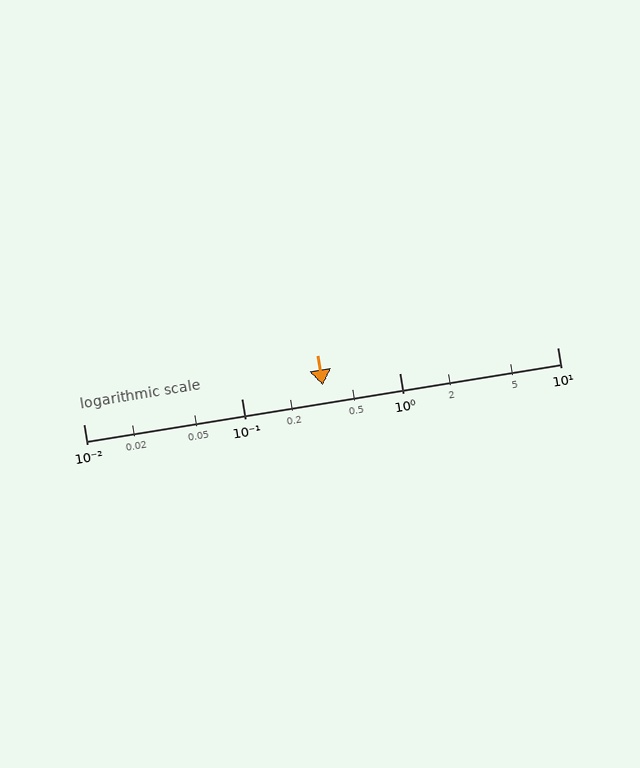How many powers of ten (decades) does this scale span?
The scale spans 3 decades, from 0.01 to 10.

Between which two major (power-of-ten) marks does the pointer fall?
The pointer is between 0.1 and 1.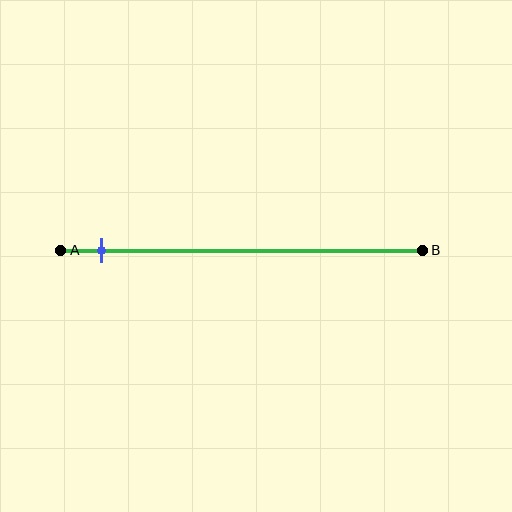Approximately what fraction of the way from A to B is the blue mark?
The blue mark is approximately 10% of the way from A to B.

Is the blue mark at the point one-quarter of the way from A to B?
No, the mark is at about 10% from A, not at the 25% one-quarter point.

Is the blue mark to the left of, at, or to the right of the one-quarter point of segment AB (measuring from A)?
The blue mark is to the left of the one-quarter point of segment AB.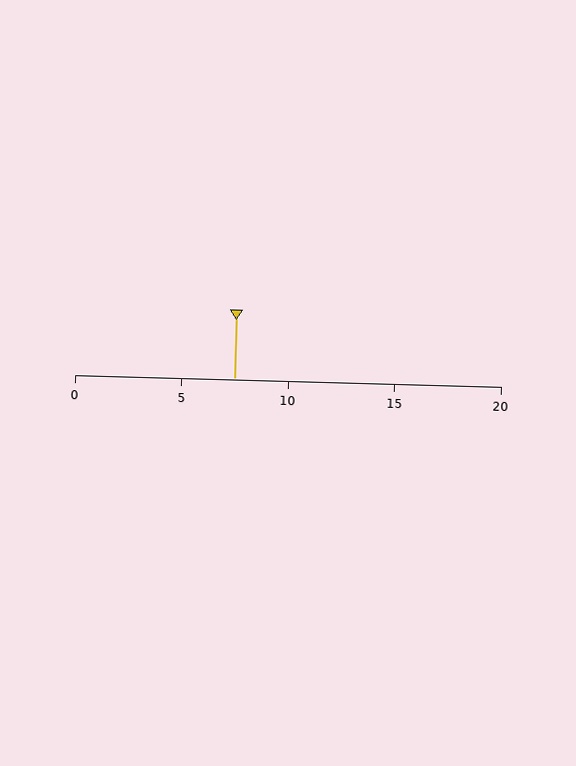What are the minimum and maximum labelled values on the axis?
The axis runs from 0 to 20.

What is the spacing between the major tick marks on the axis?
The major ticks are spaced 5 apart.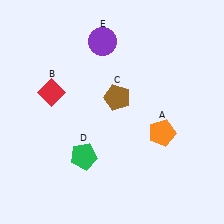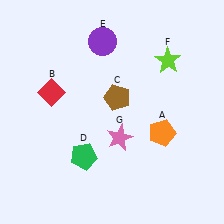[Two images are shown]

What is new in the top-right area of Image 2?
A lime star (F) was added in the top-right area of Image 2.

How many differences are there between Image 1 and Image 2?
There are 2 differences between the two images.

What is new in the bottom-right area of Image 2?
A pink star (G) was added in the bottom-right area of Image 2.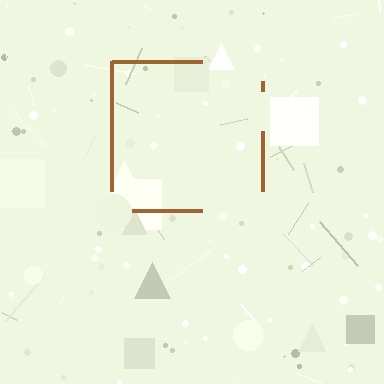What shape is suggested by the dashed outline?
The dashed outline suggests a square.